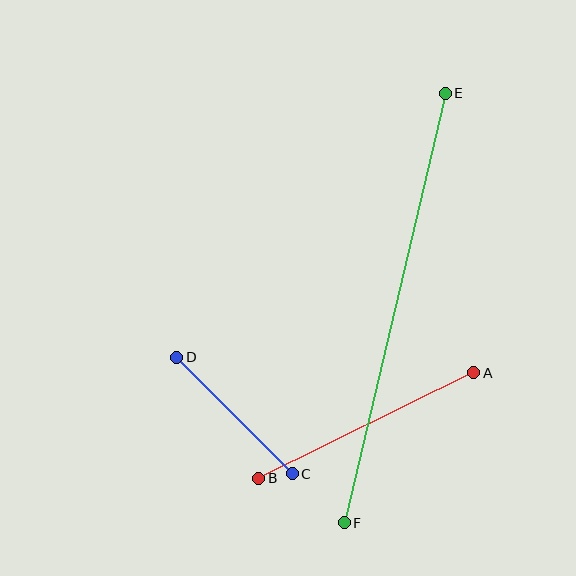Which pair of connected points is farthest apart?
Points E and F are farthest apart.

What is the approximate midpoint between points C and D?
The midpoint is at approximately (234, 415) pixels.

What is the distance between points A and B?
The distance is approximately 239 pixels.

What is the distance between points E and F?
The distance is approximately 441 pixels.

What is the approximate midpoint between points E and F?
The midpoint is at approximately (395, 308) pixels.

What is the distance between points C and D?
The distance is approximately 164 pixels.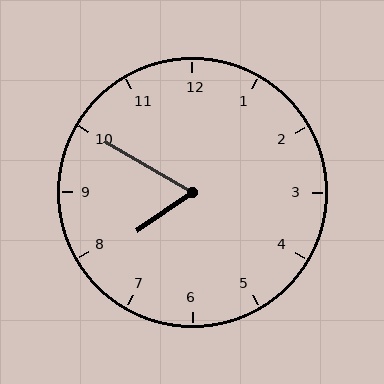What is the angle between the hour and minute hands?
Approximately 65 degrees.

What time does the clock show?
7:50.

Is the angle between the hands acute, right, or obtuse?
It is acute.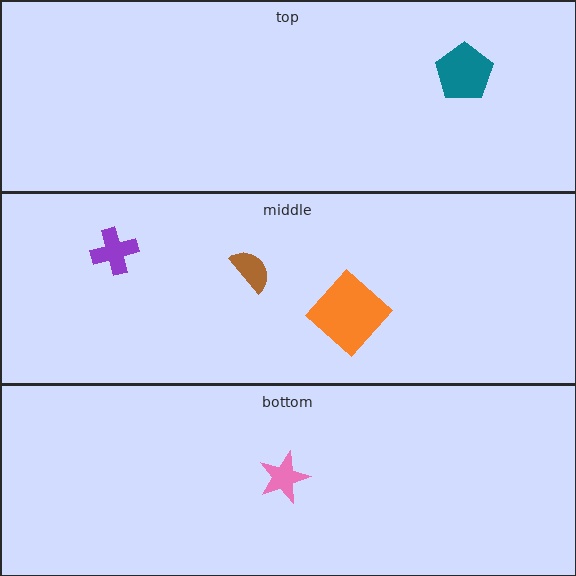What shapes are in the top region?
The teal pentagon.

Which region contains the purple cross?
The middle region.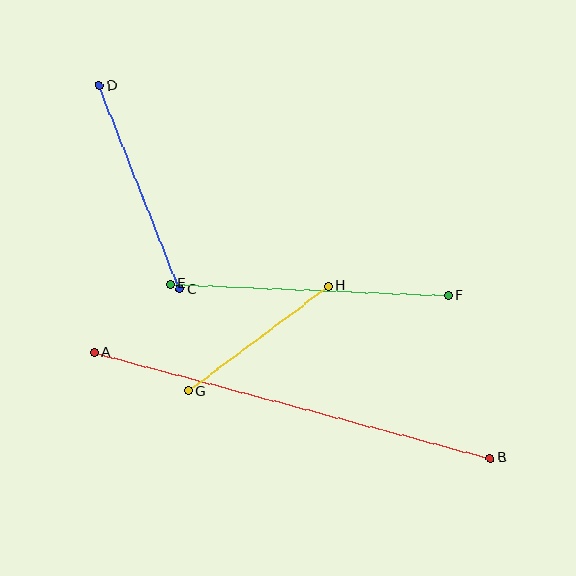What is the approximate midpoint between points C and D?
The midpoint is at approximately (139, 188) pixels.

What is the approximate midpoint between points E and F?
The midpoint is at approximately (309, 290) pixels.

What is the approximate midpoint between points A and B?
The midpoint is at approximately (292, 405) pixels.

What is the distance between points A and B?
The distance is approximately 410 pixels.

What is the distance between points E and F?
The distance is approximately 279 pixels.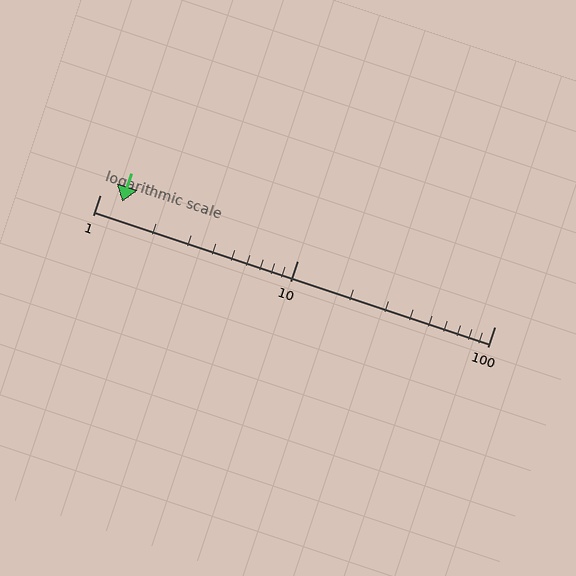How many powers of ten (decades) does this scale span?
The scale spans 2 decades, from 1 to 100.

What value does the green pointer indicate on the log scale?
The pointer indicates approximately 1.3.